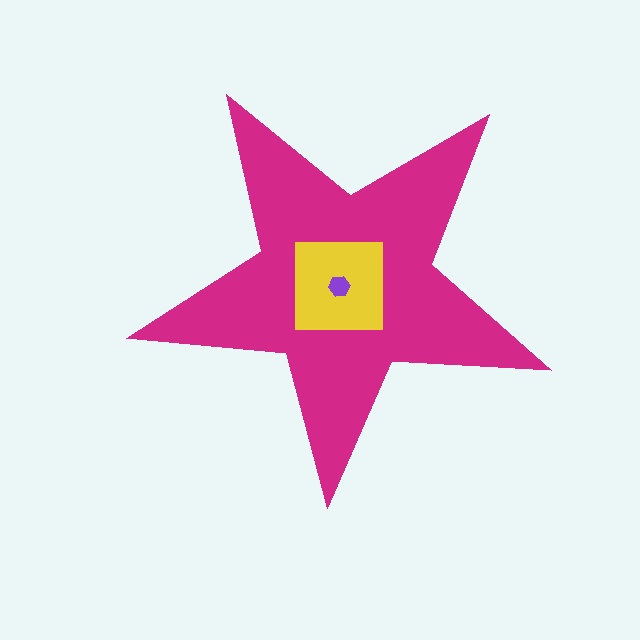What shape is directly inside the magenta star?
The yellow square.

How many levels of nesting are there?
3.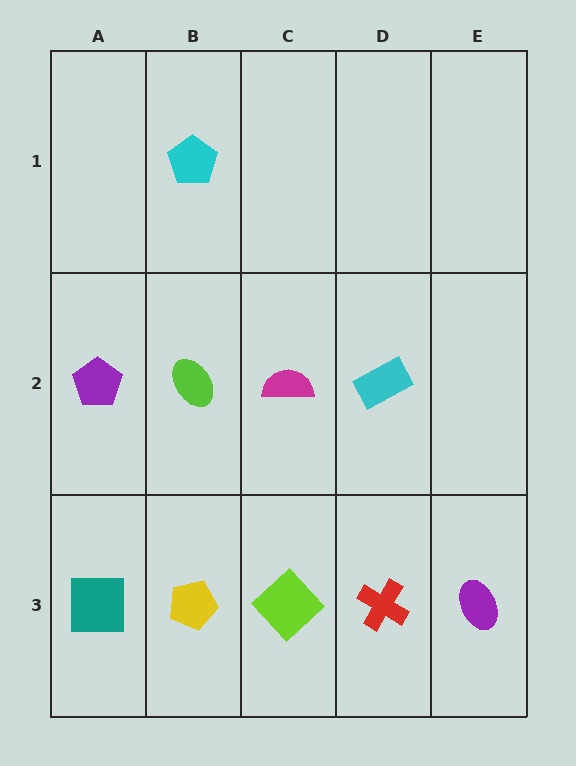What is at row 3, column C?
A lime diamond.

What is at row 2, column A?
A purple pentagon.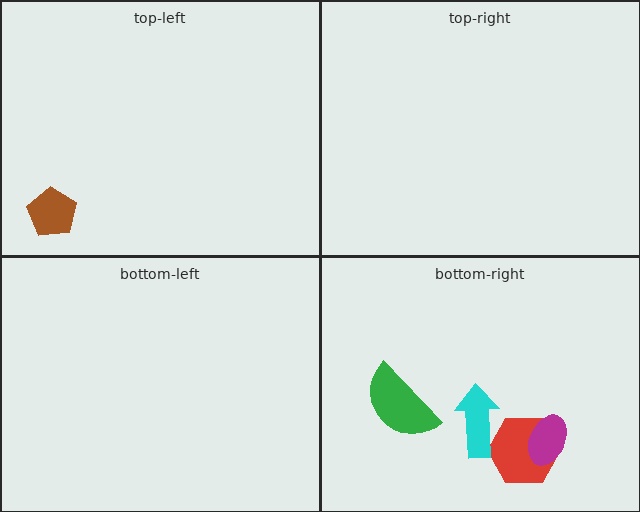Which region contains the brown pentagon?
The top-left region.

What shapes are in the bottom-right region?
The green semicircle, the red hexagon, the cyan arrow, the magenta ellipse.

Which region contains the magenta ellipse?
The bottom-right region.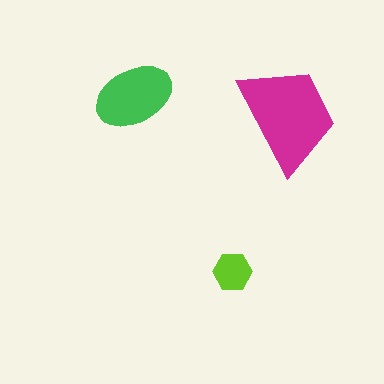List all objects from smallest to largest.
The lime hexagon, the green ellipse, the magenta trapezoid.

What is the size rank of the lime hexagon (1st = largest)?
3rd.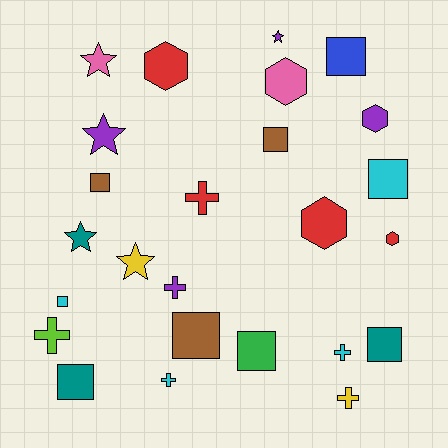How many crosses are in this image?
There are 6 crosses.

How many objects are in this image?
There are 25 objects.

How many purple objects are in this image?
There are 4 purple objects.